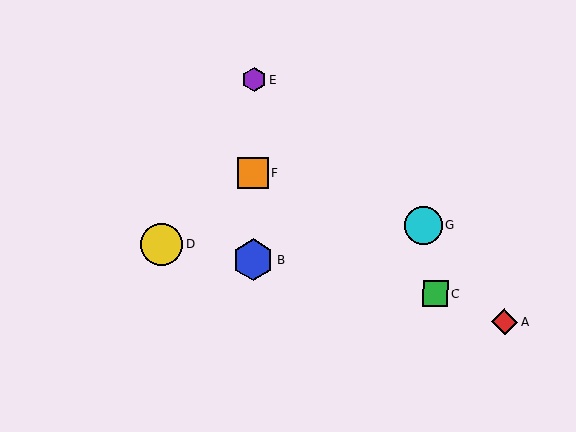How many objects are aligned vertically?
3 objects (B, E, F) are aligned vertically.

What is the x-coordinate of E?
Object E is at x≈254.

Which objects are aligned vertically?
Objects B, E, F are aligned vertically.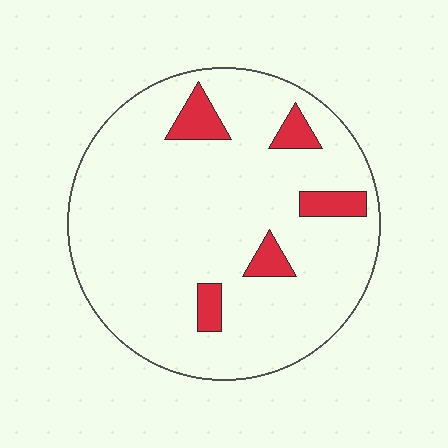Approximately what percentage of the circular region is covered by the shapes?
Approximately 10%.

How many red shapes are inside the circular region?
5.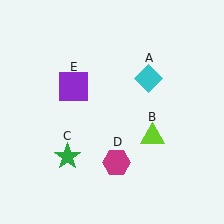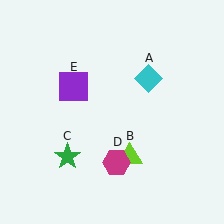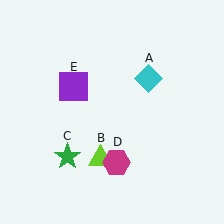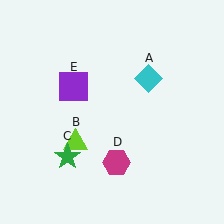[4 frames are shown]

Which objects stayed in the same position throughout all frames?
Cyan diamond (object A) and green star (object C) and magenta hexagon (object D) and purple square (object E) remained stationary.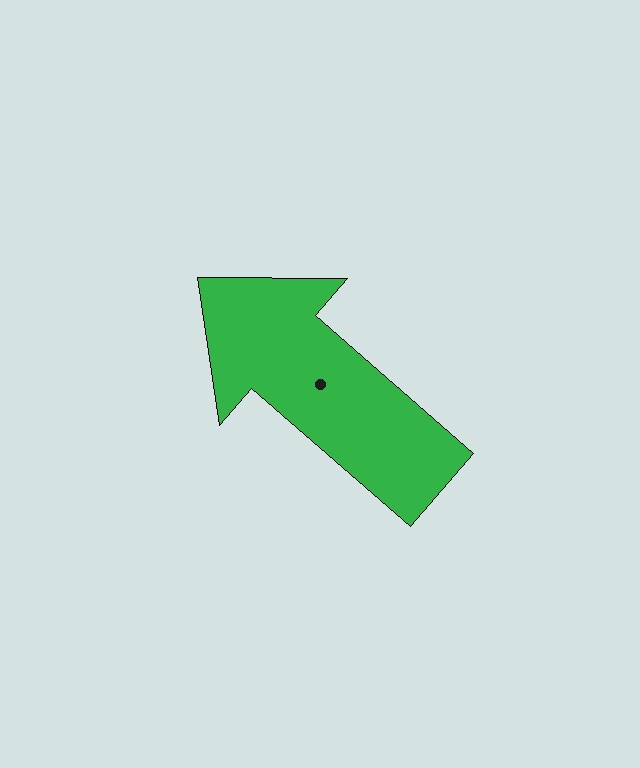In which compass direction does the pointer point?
Northwest.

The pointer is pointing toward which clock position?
Roughly 10 o'clock.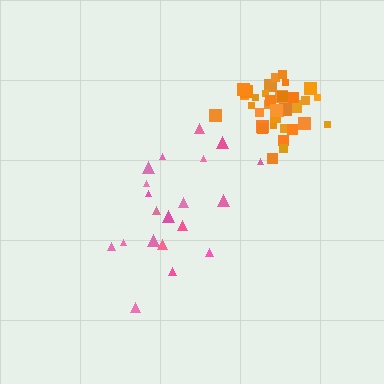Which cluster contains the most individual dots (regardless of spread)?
Orange (35).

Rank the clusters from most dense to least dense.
orange, pink.